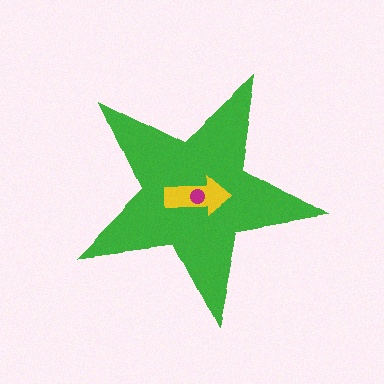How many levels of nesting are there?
3.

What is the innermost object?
The magenta circle.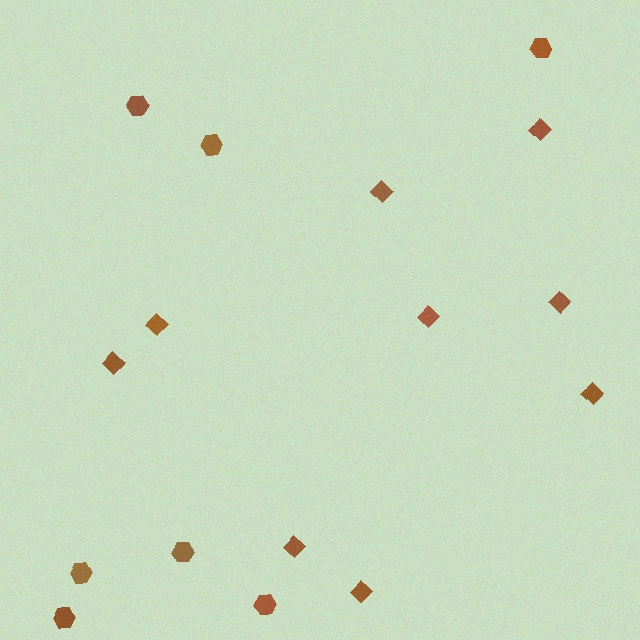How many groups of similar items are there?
There are 2 groups: one group of diamonds (9) and one group of hexagons (7).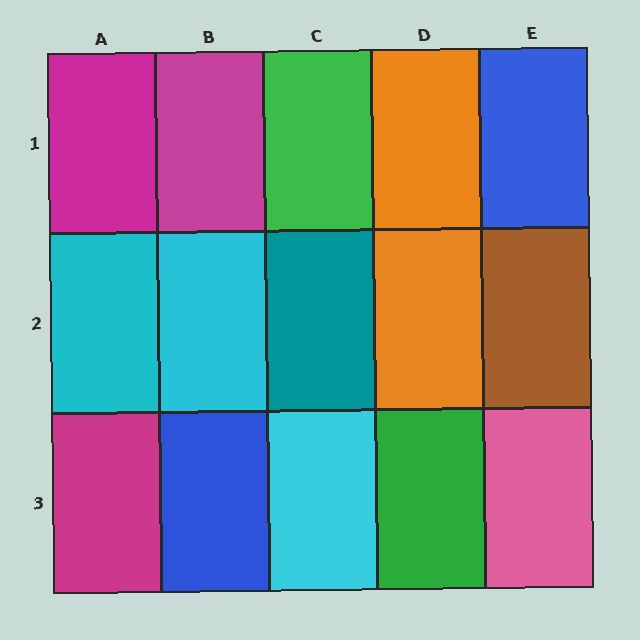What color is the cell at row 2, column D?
Orange.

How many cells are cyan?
3 cells are cyan.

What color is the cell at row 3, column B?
Blue.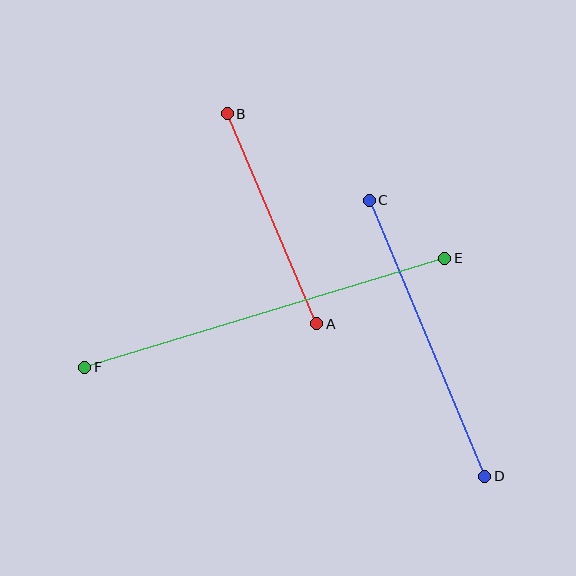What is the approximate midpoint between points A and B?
The midpoint is at approximately (272, 219) pixels.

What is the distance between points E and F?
The distance is approximately 376 pixels.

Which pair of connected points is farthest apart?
Points E and F are farthest apart.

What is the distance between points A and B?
The distance is approximately 228 pixels.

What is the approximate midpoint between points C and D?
The midpoint is at approximately (427, 338) pixels.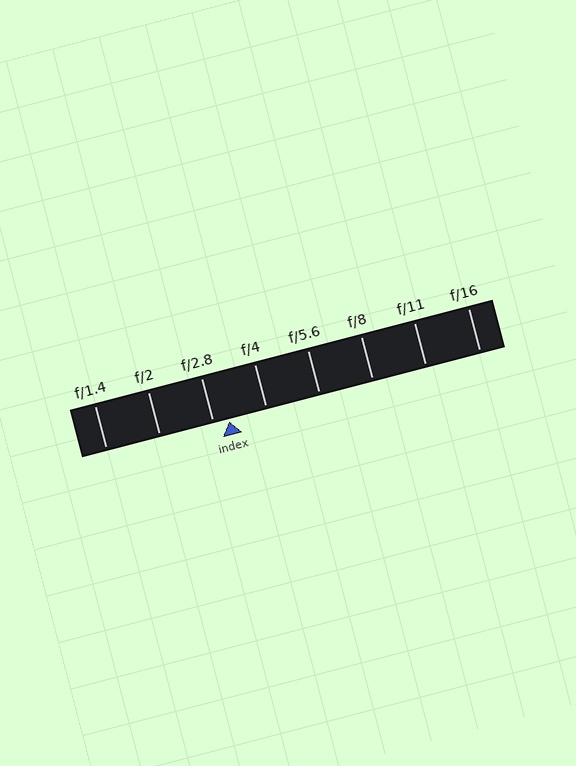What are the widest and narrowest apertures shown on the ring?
The widest aperture shown is f/1.4 and the narrowest is f/16.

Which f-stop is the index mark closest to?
The index mark is closest to f/2.8.